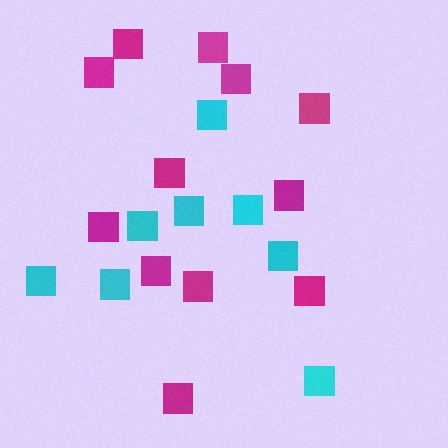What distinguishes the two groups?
There are 2 groups: one group of magenta squares (12) and one group of cyan squares (8).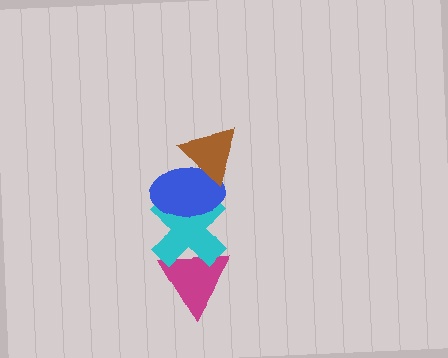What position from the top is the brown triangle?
The brown triangle is 1st from the top.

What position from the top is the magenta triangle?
The magenta triangle is 4th from the top.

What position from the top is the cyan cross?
The cyan cross is 3rd from the top.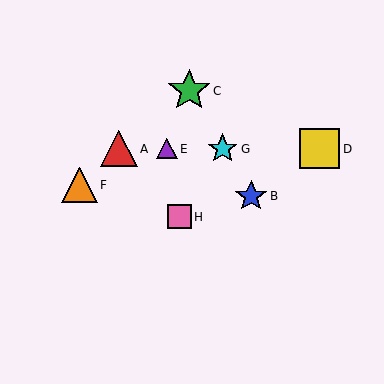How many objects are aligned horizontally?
4 objects (A, D, E, G) are aligned horizontally.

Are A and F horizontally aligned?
No, A is at y≈149 and F is at y≈185.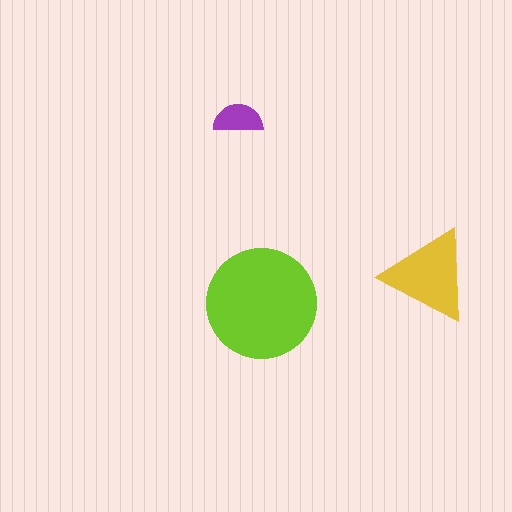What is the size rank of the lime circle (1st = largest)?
1st.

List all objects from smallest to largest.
The purple semicircle, the yellow triangle, the lime circle.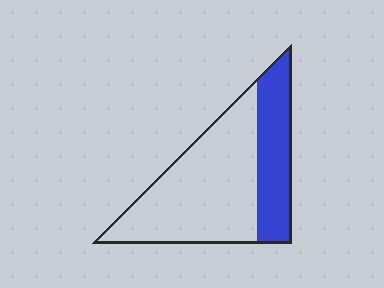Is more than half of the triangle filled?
No.